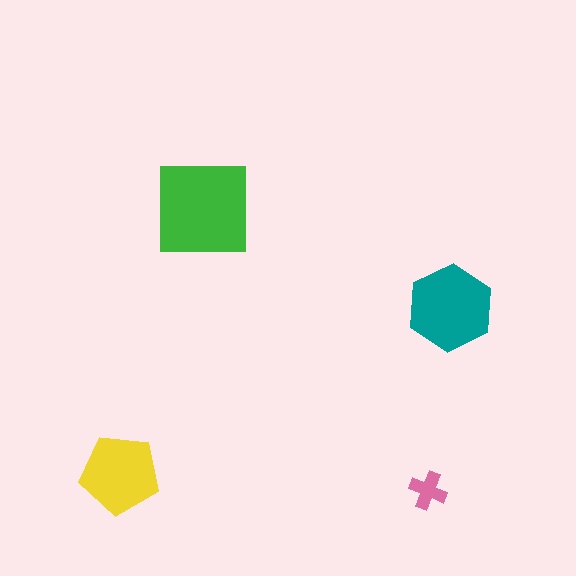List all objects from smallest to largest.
The pink cross, the yellow pentagon, the teal hexagon, the green square.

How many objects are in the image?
There are 4 objects in the image.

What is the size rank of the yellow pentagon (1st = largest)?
3rd.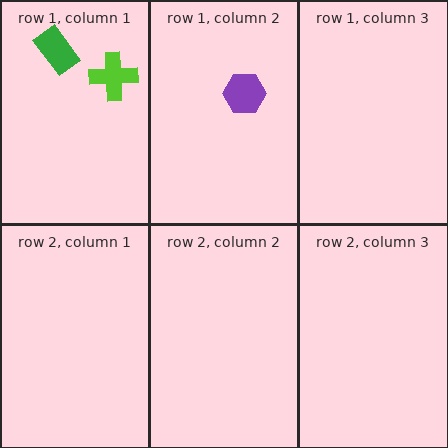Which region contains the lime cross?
The row 1, column 1 region.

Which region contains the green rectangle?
The row 1, column 1 region.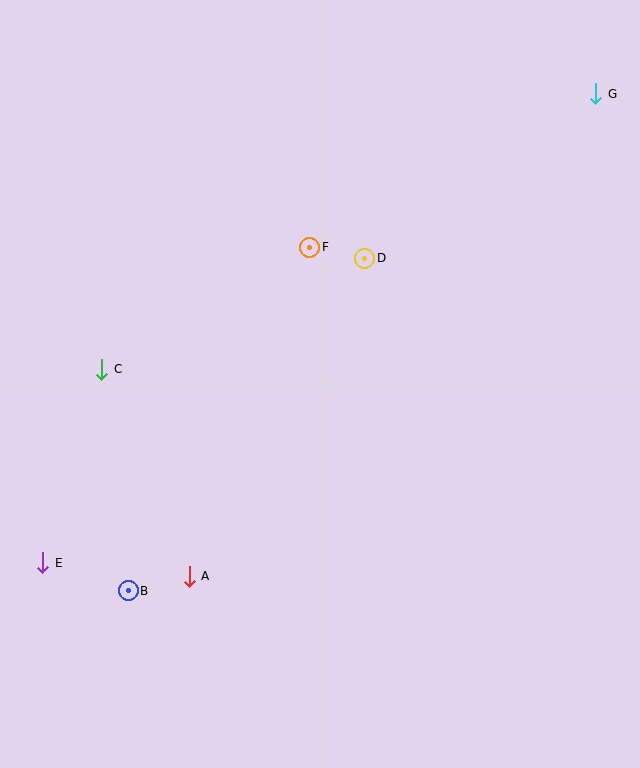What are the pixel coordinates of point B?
Point B is at (128, 591).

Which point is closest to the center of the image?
Point D at (365, 258) is closest to the center.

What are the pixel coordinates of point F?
Point F is at (310, 247).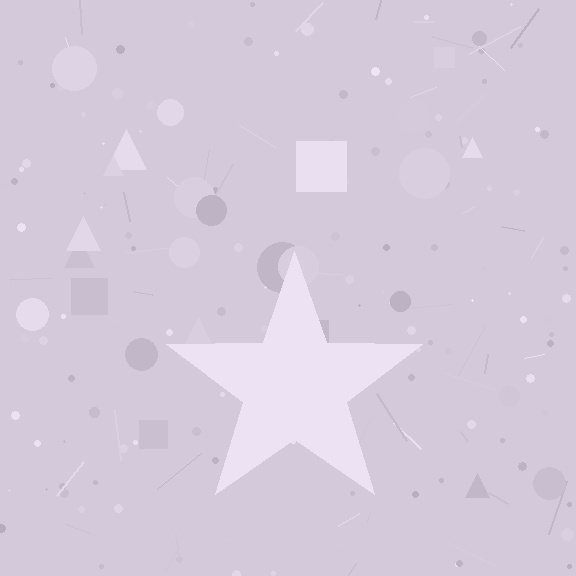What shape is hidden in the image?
A star is hidden in the image.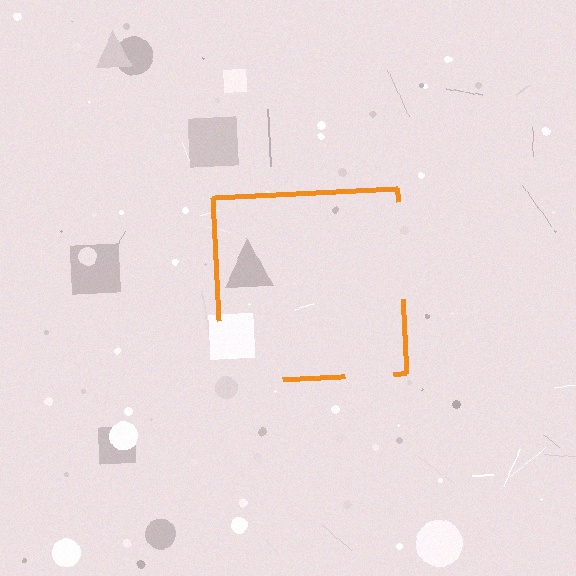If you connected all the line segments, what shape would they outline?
They would outline a square.